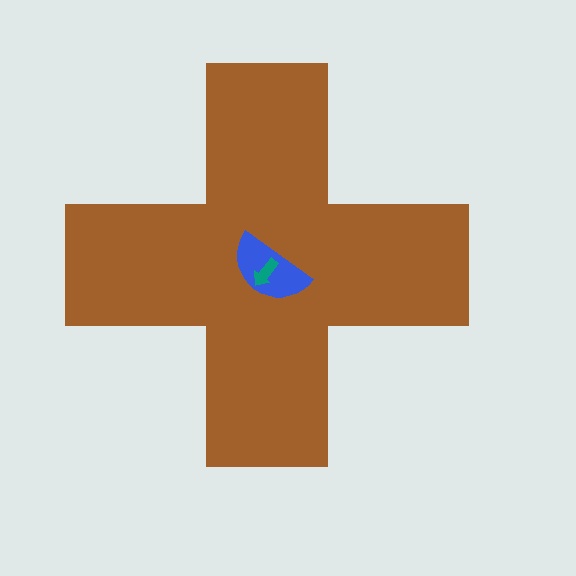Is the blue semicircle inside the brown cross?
Yes.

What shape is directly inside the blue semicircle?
The teal arrow.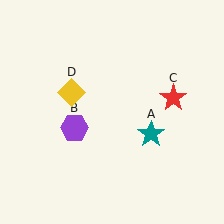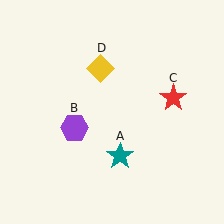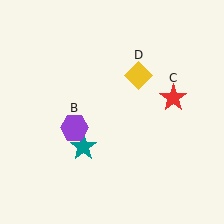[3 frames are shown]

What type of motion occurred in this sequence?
The teal star (object A), yellow diamond (object D) rotated clockwise around the center of the scene.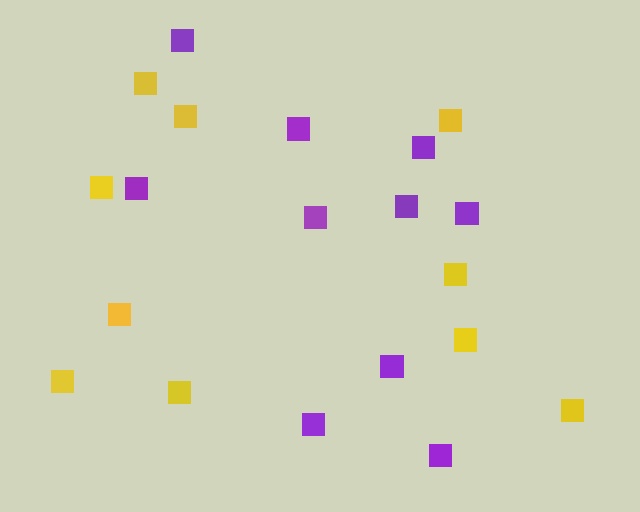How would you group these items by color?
There are 2 groups: one group of purple squares (10) and one group of yellow squares (10).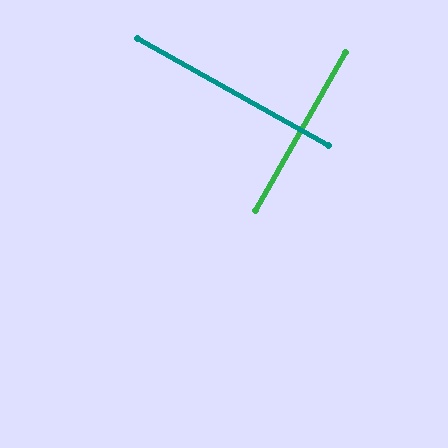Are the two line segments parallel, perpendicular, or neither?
Perpendicular — they meet at approximately 90°.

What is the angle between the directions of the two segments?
Approximately 90 degrees.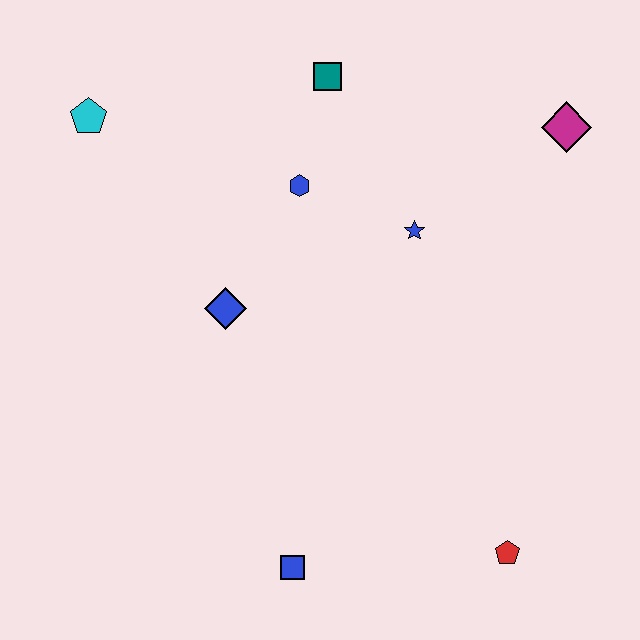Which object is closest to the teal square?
The blue hexagon is closest to the teal square.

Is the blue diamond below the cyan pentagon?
Yes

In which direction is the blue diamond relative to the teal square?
The blue diamond is below the teal square.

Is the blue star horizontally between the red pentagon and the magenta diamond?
No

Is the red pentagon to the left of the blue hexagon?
No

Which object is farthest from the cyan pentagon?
The red pentagon is farthest from the cyan pentagon.